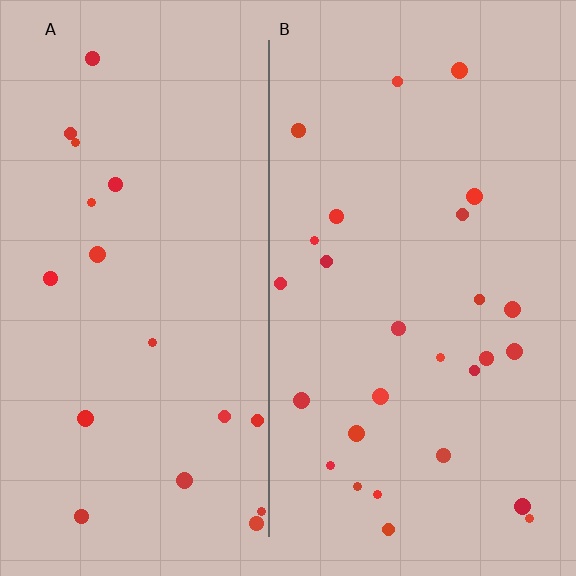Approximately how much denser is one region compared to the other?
Approximately 1.5× — region B over region A.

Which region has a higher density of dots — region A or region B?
B (the right).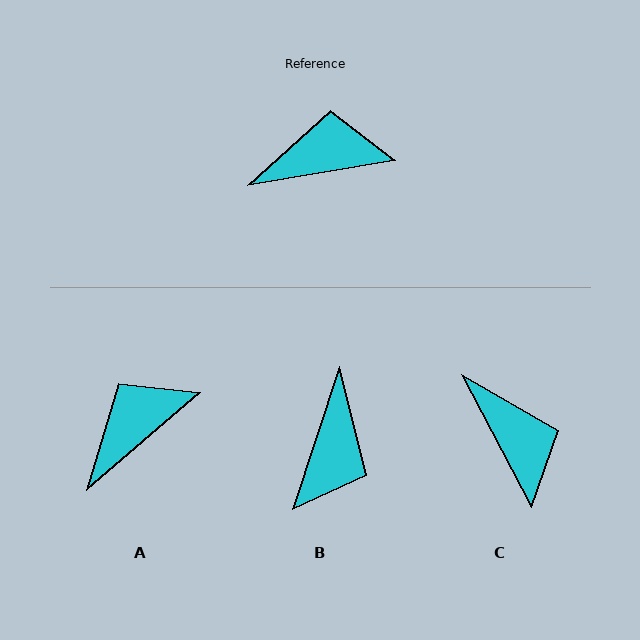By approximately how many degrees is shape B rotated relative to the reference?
Approximately 118 degrees clockwise.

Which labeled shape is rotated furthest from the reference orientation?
B, about 118 degrees away.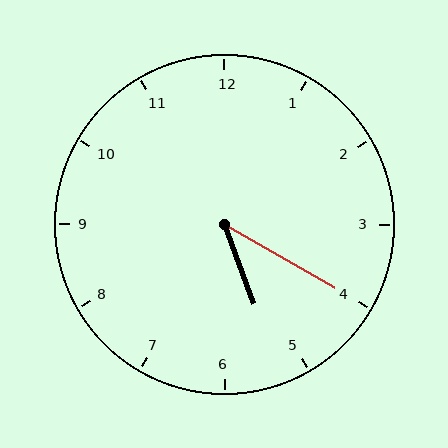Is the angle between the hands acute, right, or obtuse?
It is acute.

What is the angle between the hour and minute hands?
Approximately 40 degrees.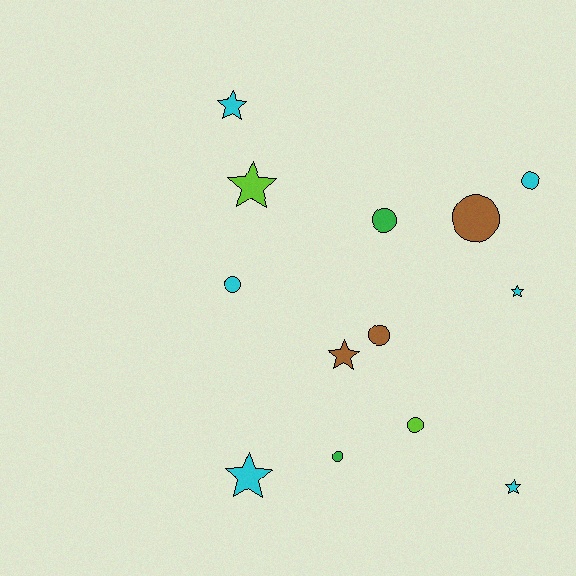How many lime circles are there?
There is 1 lime circle.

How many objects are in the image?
There are 13 objects.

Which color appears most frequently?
Cyan, with 6 objects.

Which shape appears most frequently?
Circle, with 7 objects.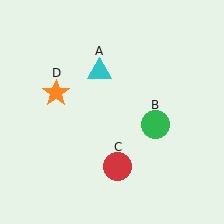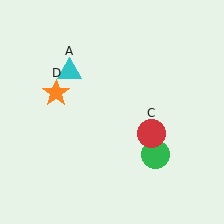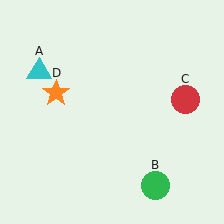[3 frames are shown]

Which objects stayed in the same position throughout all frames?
Orange star (object D) remained stationary.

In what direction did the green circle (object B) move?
The green circle (object B) moved down.